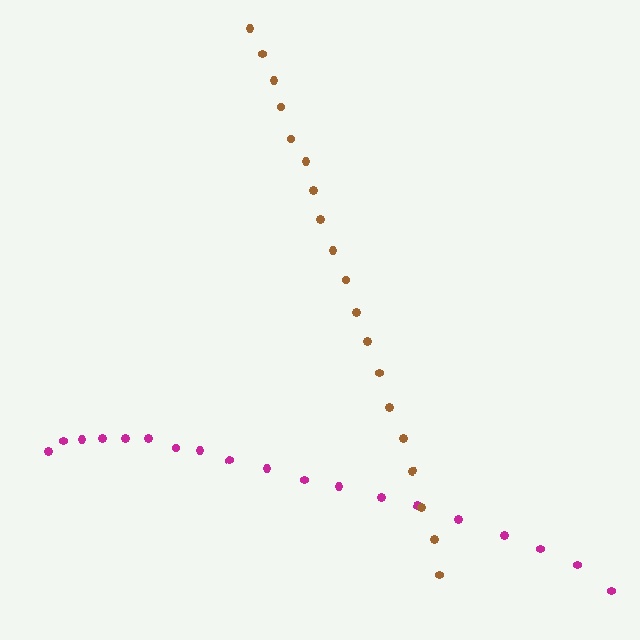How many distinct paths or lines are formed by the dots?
There are 2 distinct paths.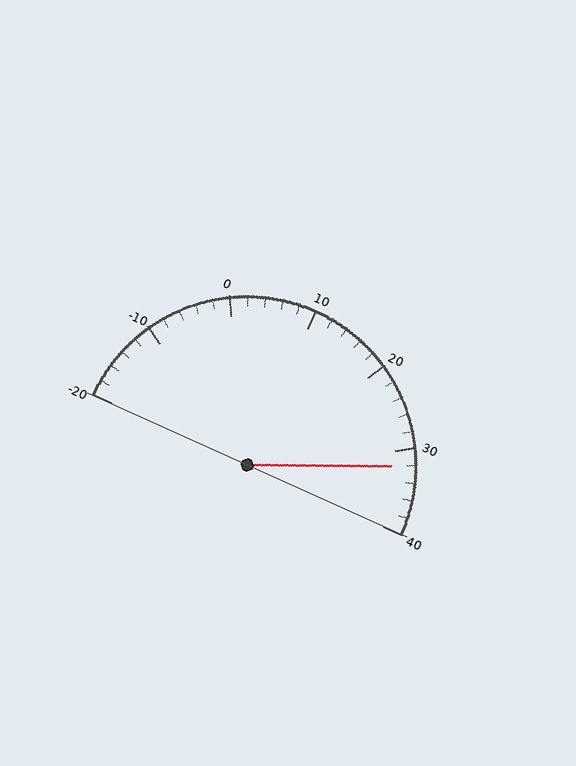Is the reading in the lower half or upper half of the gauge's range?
The reading is in the upper half of the range (-20 to 40).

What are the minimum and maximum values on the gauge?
The gauge ranges from -20 to 40.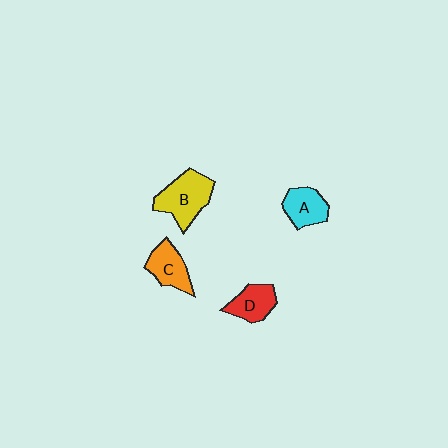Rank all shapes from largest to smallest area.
From largest to smallest: B (yellow), C (orange), A (cyan), D (red).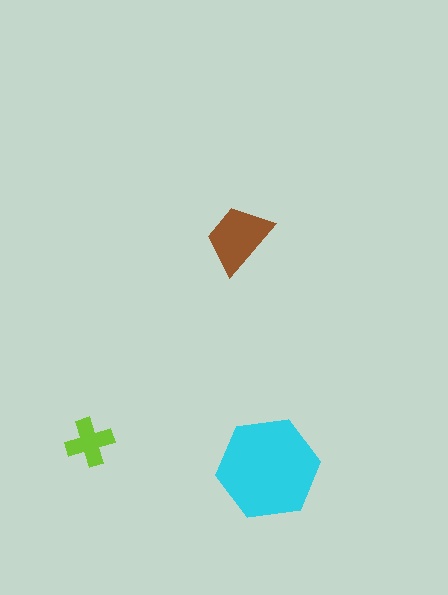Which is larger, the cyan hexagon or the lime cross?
The cyan hexagon.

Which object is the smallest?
The lime cross.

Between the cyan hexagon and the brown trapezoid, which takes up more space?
The cyan hexagon.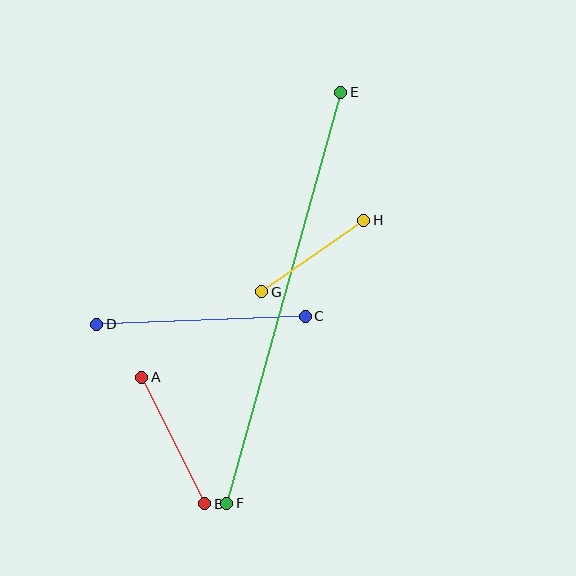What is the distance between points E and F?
The distance is approximately 427 pixels.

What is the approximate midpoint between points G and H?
The midpoint is at approximately (313, 256) pixels.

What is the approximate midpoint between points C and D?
The midpoint is at approximately (201, 320) pixels.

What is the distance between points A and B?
The distance is approximately 142 pixels.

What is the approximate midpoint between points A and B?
The midpoint is at approximately (173, 440) pixels.